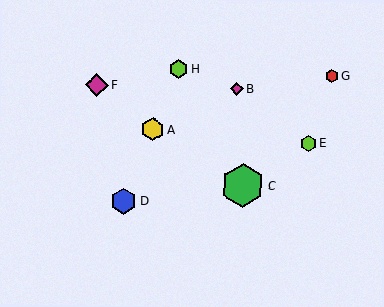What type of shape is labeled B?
Shape B is a magenta diamond.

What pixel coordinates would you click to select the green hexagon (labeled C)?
Click at (243, 185) to select the green hexagon C.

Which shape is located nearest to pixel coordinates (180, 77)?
The lime hexagon (labeled H) at (179, 69) is nearest to that location.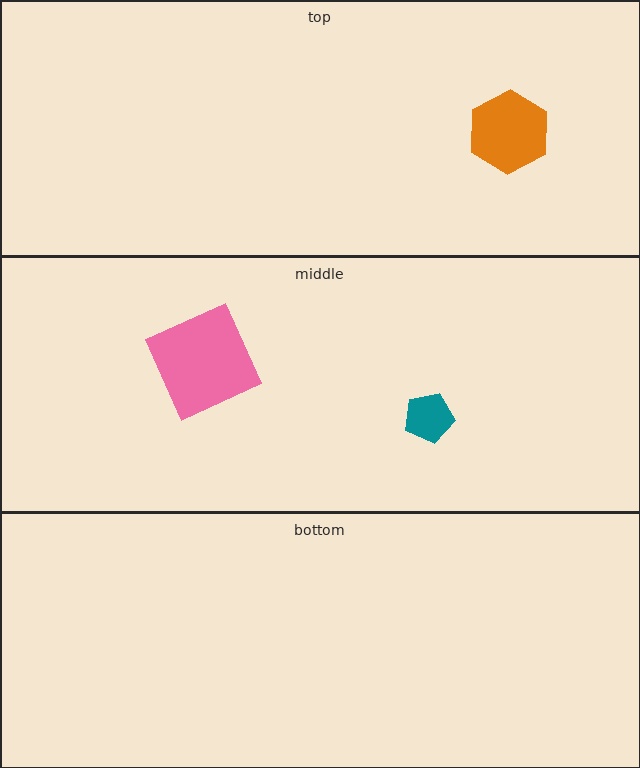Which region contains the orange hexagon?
The top region.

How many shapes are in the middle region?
2.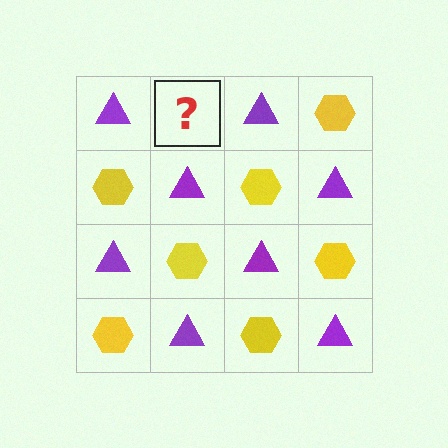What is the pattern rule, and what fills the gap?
The rule is that it alternates purple triangle and yellow hexagon in a checkerboard pattern. The gap should be filled with a yellow hexagon.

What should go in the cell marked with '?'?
The missing cell should contain a yellow hexagon.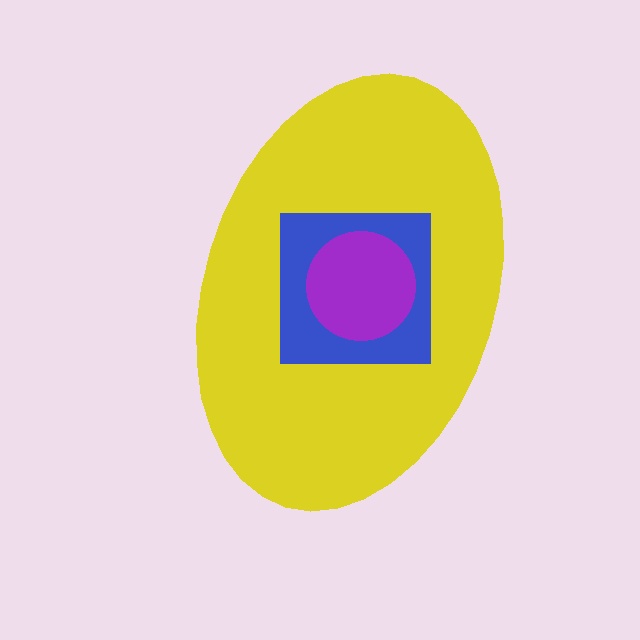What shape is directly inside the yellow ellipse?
The blue square.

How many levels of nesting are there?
3.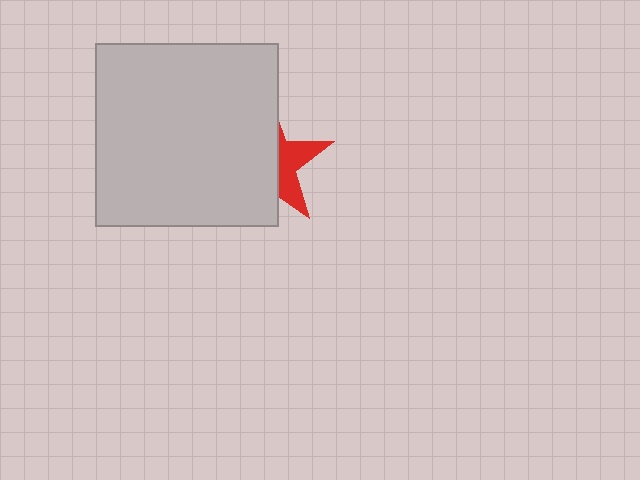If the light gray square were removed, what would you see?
You would see the complete red star.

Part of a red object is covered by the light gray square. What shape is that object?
It is a star.